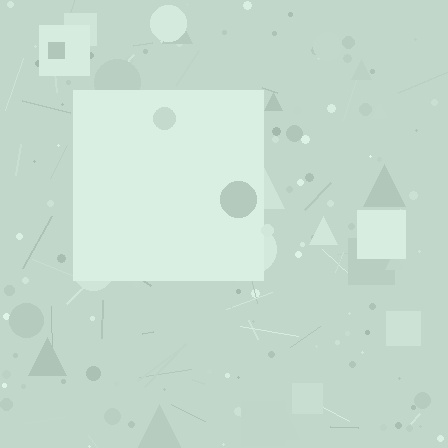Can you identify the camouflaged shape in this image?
The camouflaged shape is a square.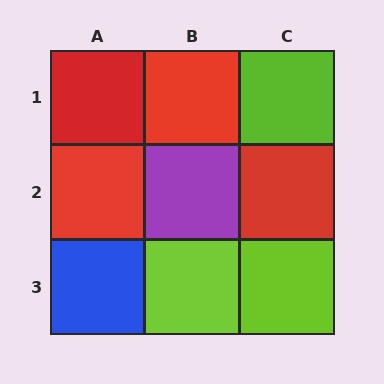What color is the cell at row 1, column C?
Lime.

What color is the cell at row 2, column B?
Purple.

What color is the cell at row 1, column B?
Red.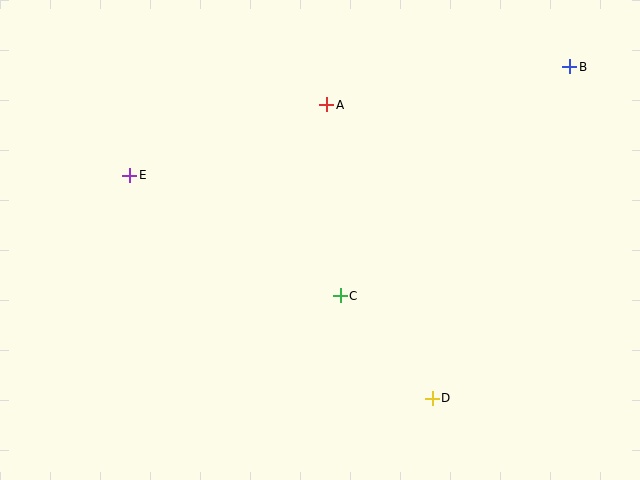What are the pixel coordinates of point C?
Point C is at (340, 296).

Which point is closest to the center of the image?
Point C at (340, 296) is closest to the center.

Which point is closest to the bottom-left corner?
Point E is closest to the bottom-left corner.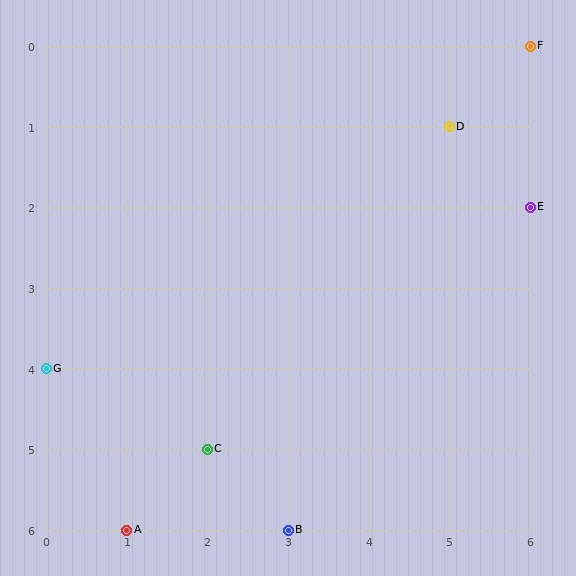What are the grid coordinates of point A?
Point A is at grid coordinates (1, 6).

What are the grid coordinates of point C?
Point C is at grid coordinates (2, 5).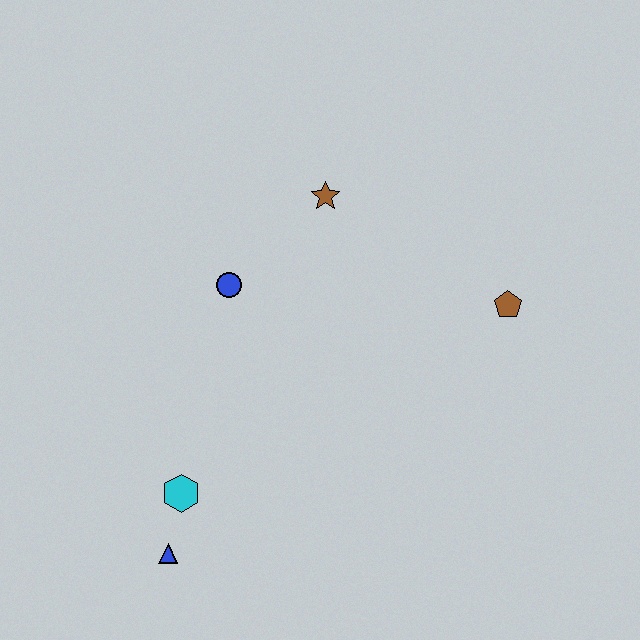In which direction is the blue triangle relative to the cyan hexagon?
The blue triangle is below the cyan hexagon.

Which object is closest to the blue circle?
The brown star is closest to the blue circle.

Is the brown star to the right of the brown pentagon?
No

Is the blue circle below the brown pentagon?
No